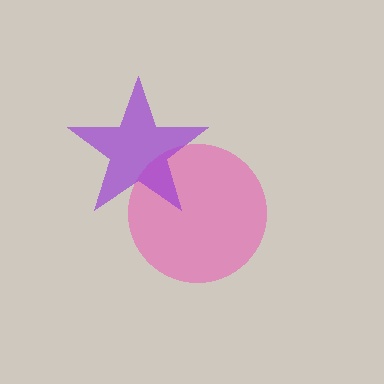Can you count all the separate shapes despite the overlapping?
Yes, there are 2 separate shapes.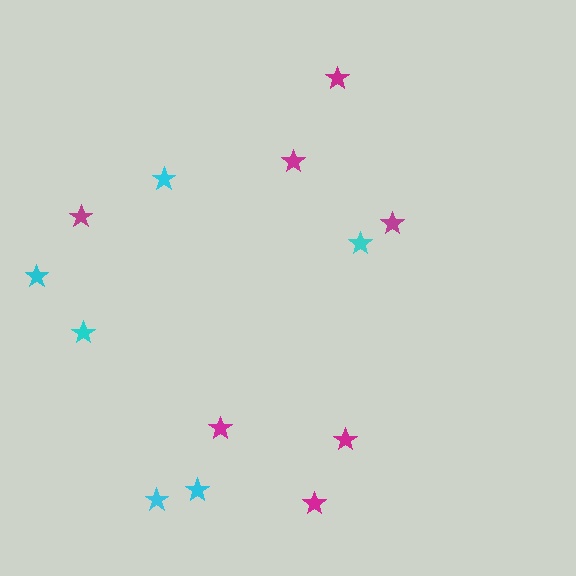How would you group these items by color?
There are 2 groups: one group of magenta stars (7) and one group of cyan stars (6).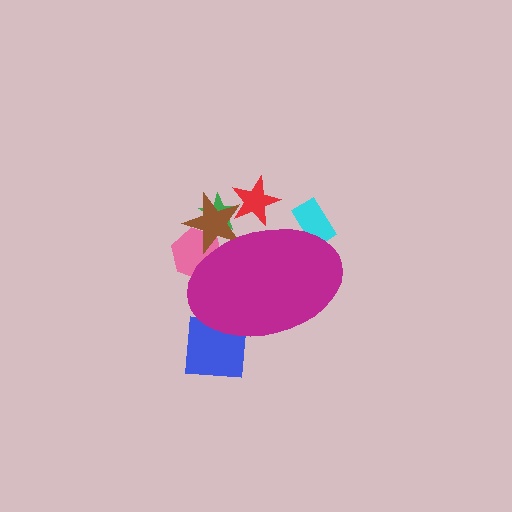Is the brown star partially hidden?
Yes, the brown star is partially hidden behind the magenta ellipse.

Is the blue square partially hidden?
Yes, the blue square is partially hidden behind the magenta ellipse.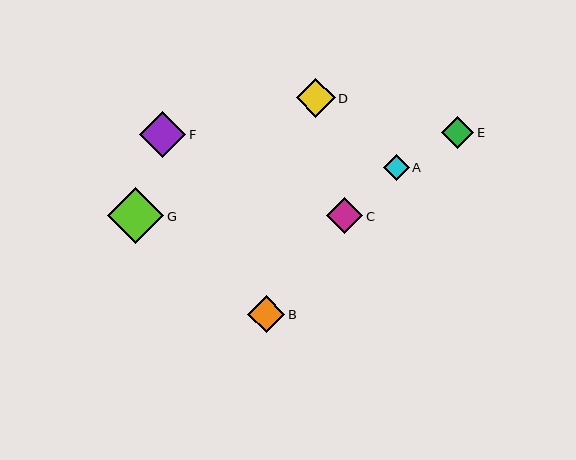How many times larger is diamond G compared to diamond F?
Diamond G is approximately 1.2 times the size of diamond F.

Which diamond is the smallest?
Diamond A is the smallest with a size of approximately 25 pixels.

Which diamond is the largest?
Diamond G is the largest with a size of approximately 56 pixels.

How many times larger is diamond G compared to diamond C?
Diamond G is approximately 1.5 times the size of diamond C.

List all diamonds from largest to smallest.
From largest to smallest: G, F, D, B, C, E, A.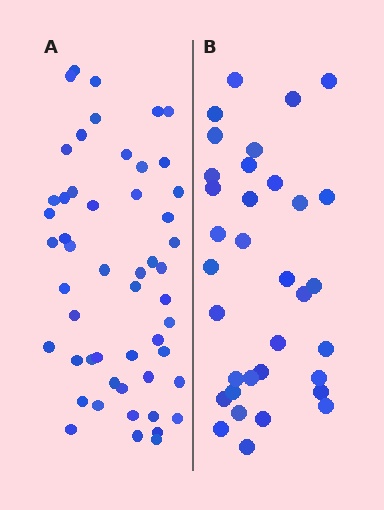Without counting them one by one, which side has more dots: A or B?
Region A (the left region) has more dots.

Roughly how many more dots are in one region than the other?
Region A has approximately 20 more dots than region B.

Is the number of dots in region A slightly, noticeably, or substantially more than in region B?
Region A has substantially more. The ratio is roughly 1.5 to 1.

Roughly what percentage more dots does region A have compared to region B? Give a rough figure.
About 55% more.